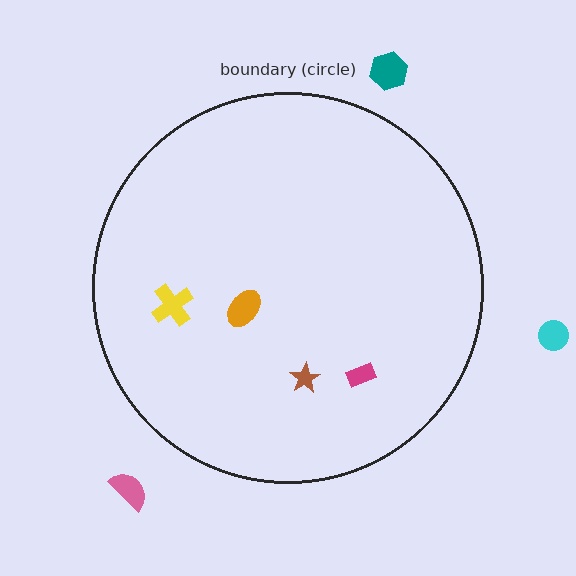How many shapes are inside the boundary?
4 inside, 3 outside.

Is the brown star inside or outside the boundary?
Inside.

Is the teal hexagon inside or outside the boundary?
Outside.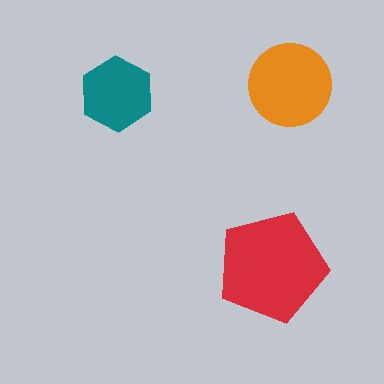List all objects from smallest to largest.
The teal hexagon, the orange circle, the red pentagon.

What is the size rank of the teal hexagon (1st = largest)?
3rd.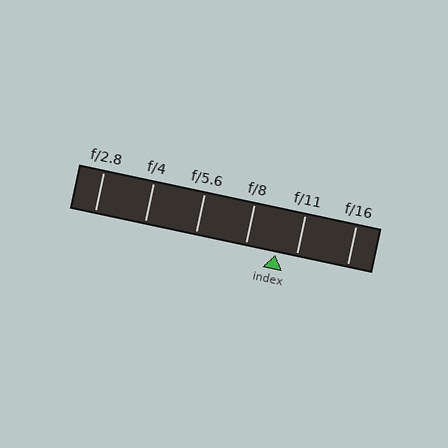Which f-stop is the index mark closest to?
The index mark is closest to f/11.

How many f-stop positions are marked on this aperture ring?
There are 6 f-stop positions marked.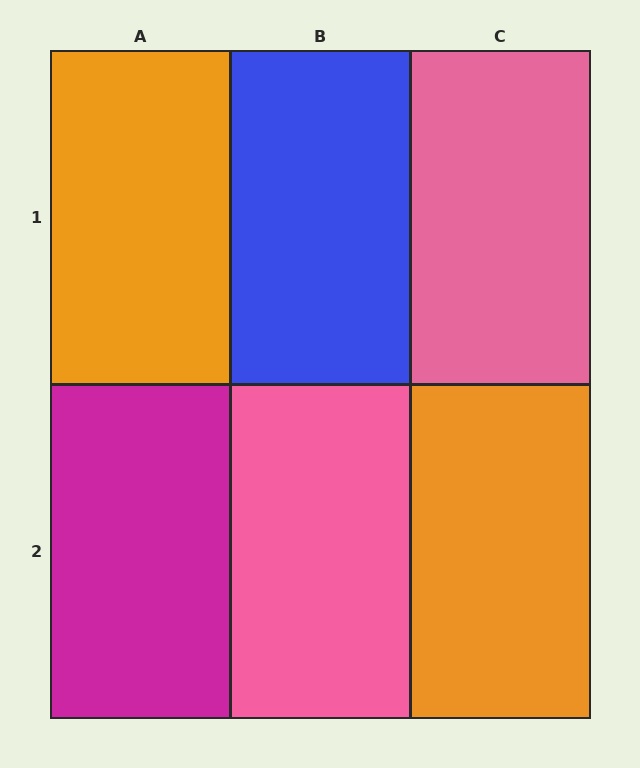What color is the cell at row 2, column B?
Pink.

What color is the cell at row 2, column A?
Magenta.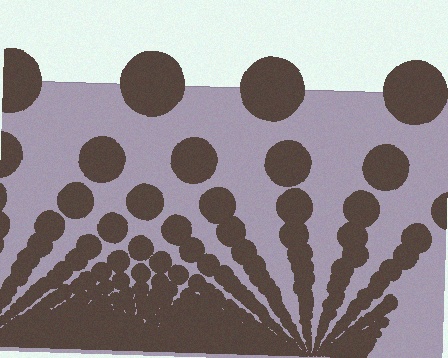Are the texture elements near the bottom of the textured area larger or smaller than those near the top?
Smaller. The gradient is inverted — elements near the bottom are smaller and denser.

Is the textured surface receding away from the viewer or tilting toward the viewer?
The surface appears to tilt toward the viewer. Texture elements get larger and sparser toward the top.